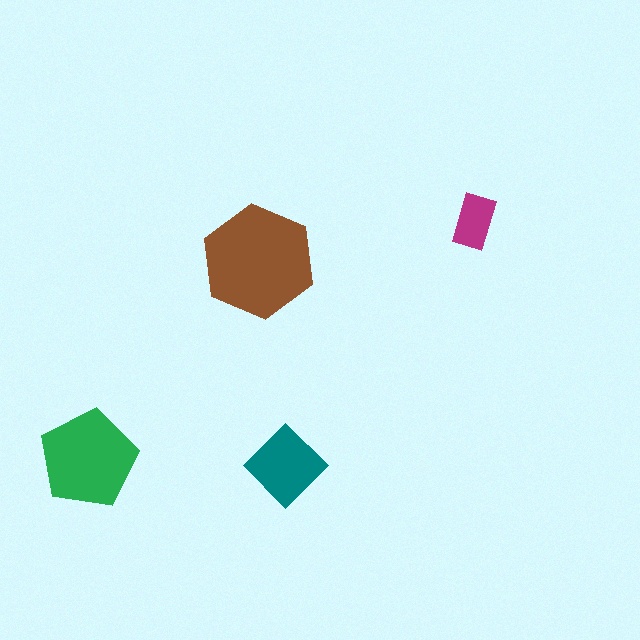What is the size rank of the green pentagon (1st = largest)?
2nd.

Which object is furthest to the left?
The green pentagon is leftmost.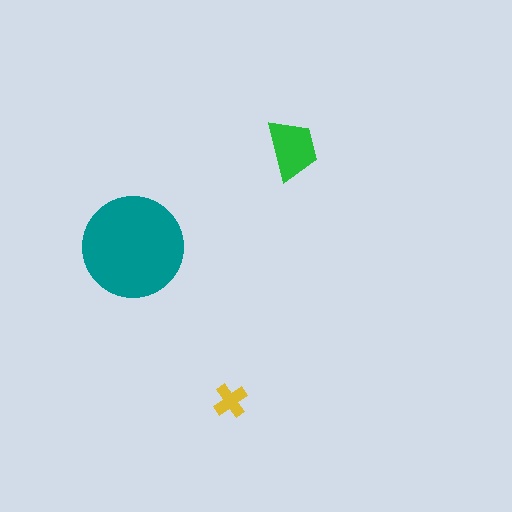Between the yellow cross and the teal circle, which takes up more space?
The teal circle.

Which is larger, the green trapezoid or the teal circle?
The teal circle.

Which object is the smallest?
The yellow cross.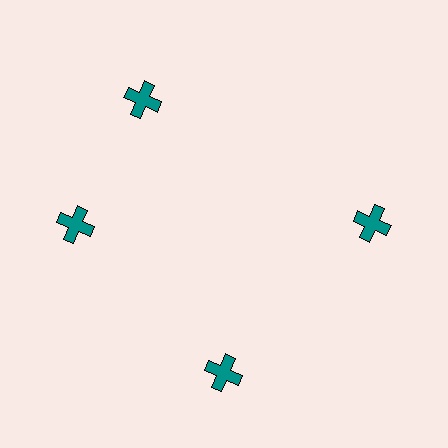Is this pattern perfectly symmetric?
No. The 4 teal crosses are arranged in a ring, but one element near the 12 o'clock position is rotated out of alignment along the ring, breaking the 4-fold rotational symmetry.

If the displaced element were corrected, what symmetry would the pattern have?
It would have 4-fold rotational symmetry — the pattern would map onto itself every 90 degrees.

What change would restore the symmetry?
The symmetry would be restored by rotating it back into even spacing with its neighbors so that all 4 crosses sit at equal angles and equal distance from the center.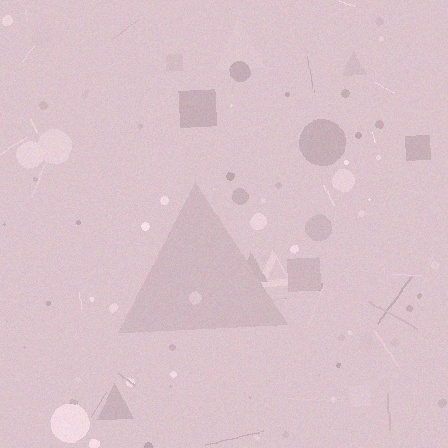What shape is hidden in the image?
A triangle is hidden in the image.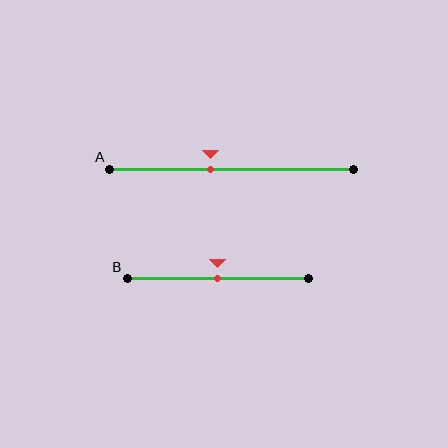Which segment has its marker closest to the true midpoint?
Segment B has its marker closest to the true midpoint.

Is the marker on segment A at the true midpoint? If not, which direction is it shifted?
No, the marker on segment A is shifted to the left by about 9% of the segment length.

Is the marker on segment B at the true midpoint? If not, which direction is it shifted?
Yes, the marker on segment B is at the true midpoint.